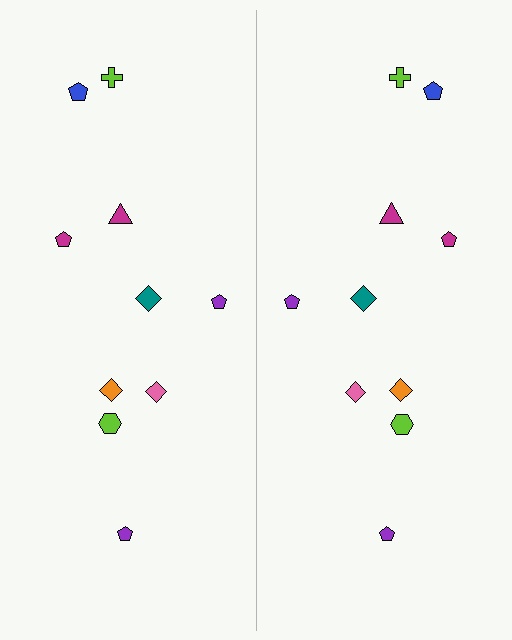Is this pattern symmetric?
Yes, this pattern has bilateral (reflection) symmetry.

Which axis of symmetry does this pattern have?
The pattern has a vertical axis of symmetry running through the center of the image.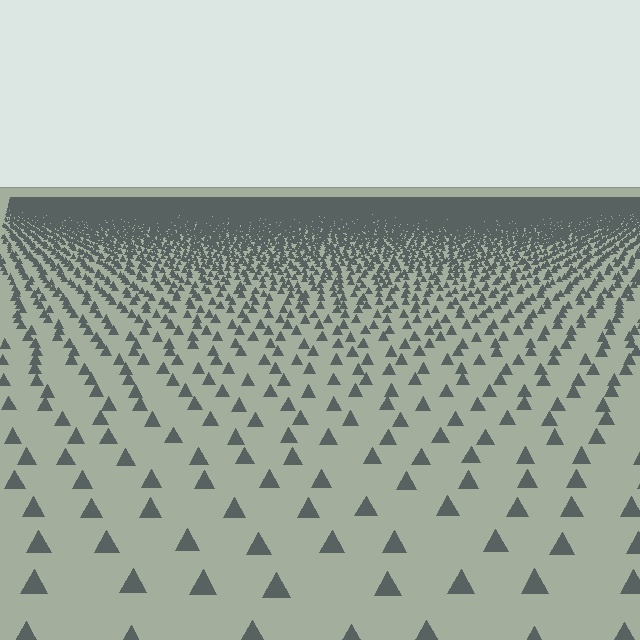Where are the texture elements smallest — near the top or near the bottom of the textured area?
Near the top.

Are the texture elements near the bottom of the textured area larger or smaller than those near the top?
Larger. Near the bottom, elements are closer to the viewer and appear at a bigger on-screen size.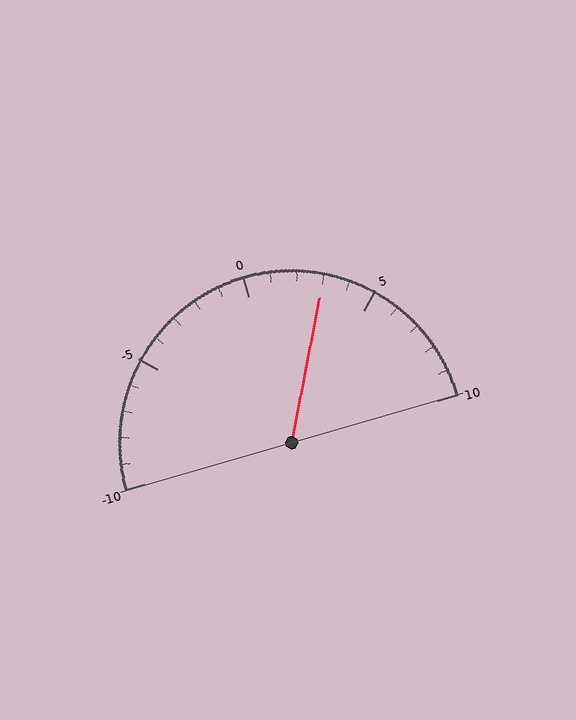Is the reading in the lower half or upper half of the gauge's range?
The reading is in the upper half of the range (-10 to 10).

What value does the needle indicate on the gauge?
The needle indicates approximately 3.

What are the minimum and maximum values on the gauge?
The gauge ranges from -10 to 10.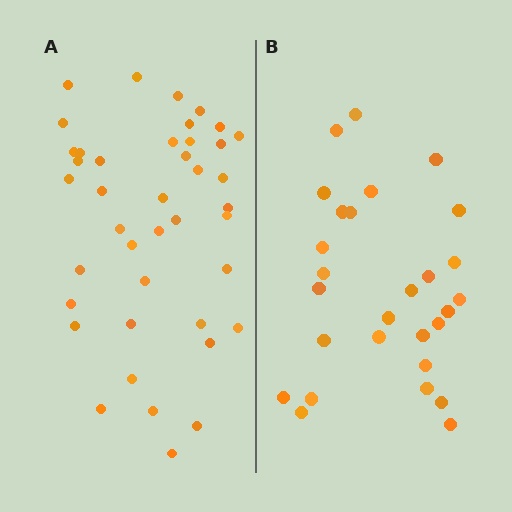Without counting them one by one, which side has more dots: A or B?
Region A (the left region) has more dots.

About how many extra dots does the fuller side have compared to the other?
Region A has approximately 15 more dots than region B.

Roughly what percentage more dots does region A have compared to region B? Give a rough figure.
About 45% more.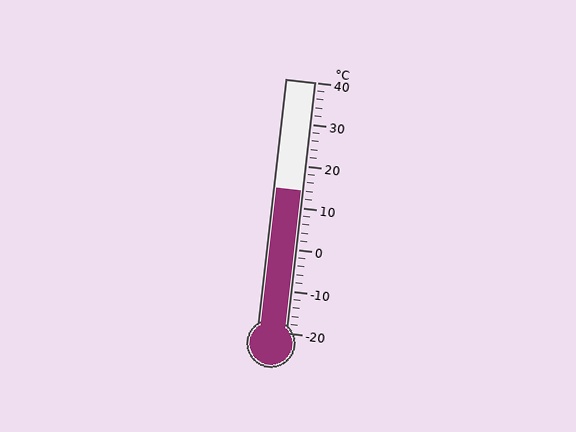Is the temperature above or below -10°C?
The temperature is above -10°C.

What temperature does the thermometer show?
The thermometer shows approximately 14°C.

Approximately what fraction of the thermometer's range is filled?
The thermometer is filled to approximately 55% of its range.